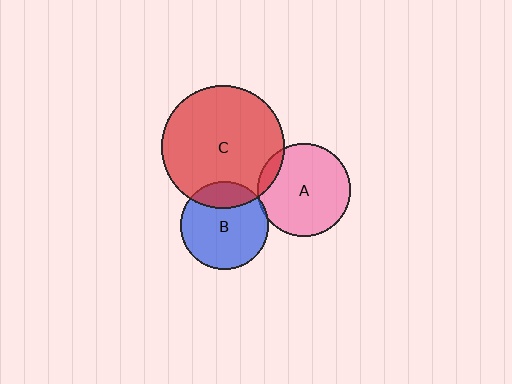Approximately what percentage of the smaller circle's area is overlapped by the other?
Approximately 10%.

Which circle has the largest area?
Circle C (red).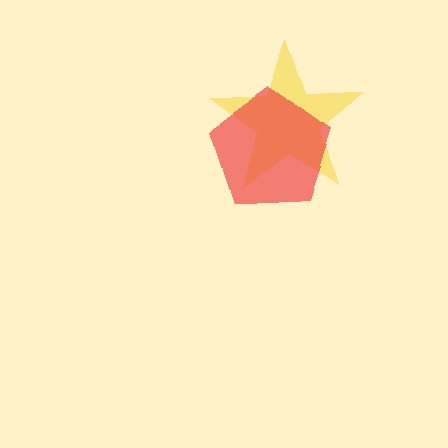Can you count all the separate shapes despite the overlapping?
Yes, there are 2 separate shapes.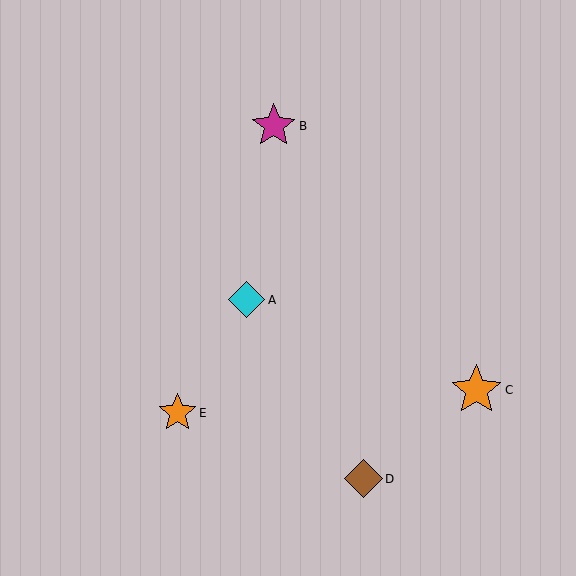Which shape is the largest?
The orange star (labeled C) is the largest.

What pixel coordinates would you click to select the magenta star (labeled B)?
Click at (274, 126) to select the magenta star B.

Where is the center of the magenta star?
The center of the magenta star is at (274, 126).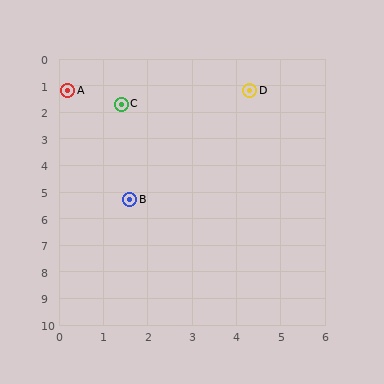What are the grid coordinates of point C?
Point C is at approximately (1.4, 1.7).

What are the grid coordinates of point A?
Point A is at approximately (0.2, 1.2).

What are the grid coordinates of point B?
Point B is at approximately (1.6, 5.3).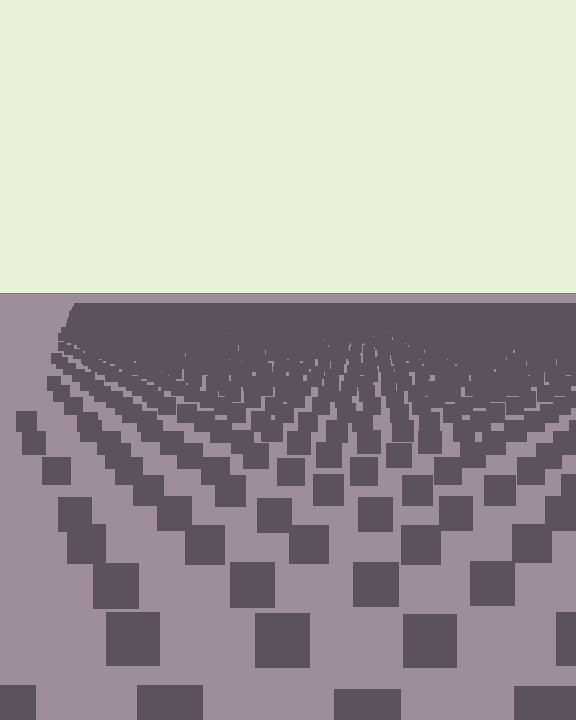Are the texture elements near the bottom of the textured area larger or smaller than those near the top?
Larger. Near the bottom, elements are closer to the viewer and appear at a bigger on-screen size.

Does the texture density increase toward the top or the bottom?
Density increases toward the top.